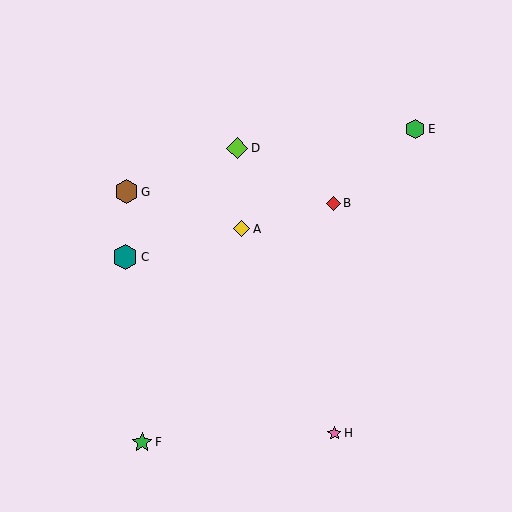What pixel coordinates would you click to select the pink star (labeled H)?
Click at (334, 433) to select the pink star H.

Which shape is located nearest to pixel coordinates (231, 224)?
The yellow diamond (labeled A) at (242, 229) is nearest to that location.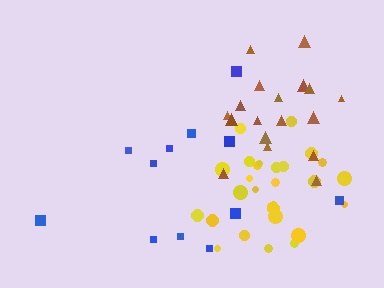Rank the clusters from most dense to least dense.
yellow, brown, blue.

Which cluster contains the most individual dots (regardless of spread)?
Yellow (28).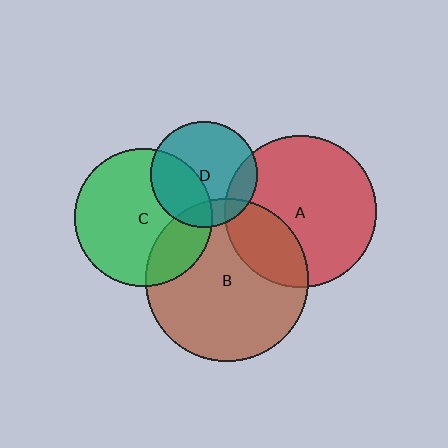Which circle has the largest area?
Circle B (brown).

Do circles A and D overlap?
Yes.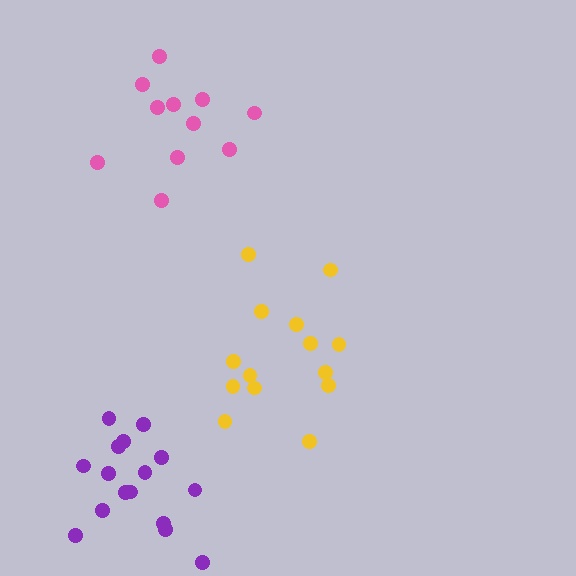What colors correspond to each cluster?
The clusters are colored: yellow, purple, pink.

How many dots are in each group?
Group 1: 14 dots, Group 2: 16 dots, Group 3: 11 dots (41 total).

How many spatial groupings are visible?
There are 3 spatial groupings.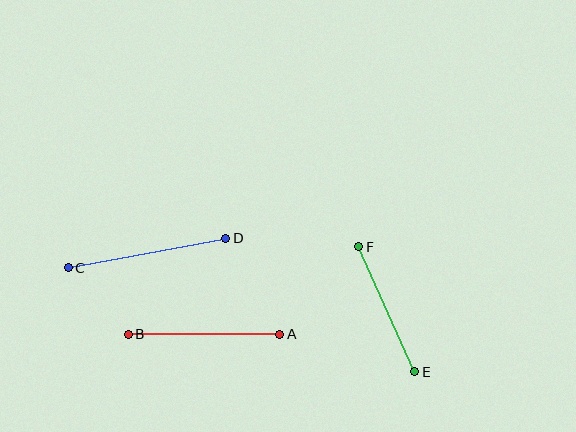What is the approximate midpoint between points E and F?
The midpoint is at approximately (387, 309) pixels.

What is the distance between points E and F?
The distance is approximately 137 pixels.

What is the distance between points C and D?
The distance is approximately 160 pixels.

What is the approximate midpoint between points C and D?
The midpoint is at approximately (147, 253) pixels.